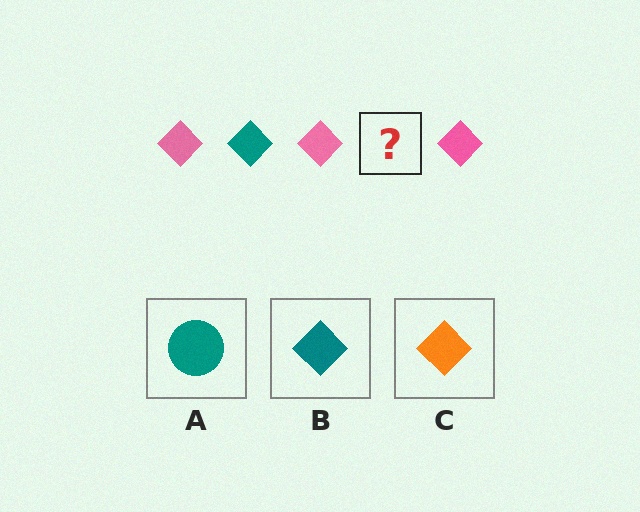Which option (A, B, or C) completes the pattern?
B.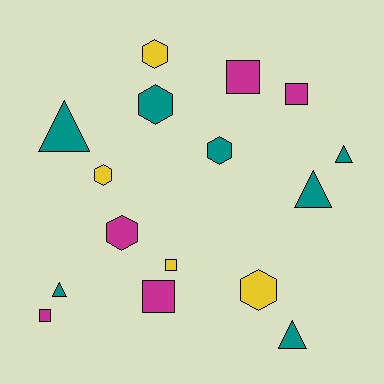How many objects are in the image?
There are 16 objects.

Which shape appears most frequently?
Hexagon, with 6 objects.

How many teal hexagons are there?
There are 2 teal hexagons.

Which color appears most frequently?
Teal, with 7 objects.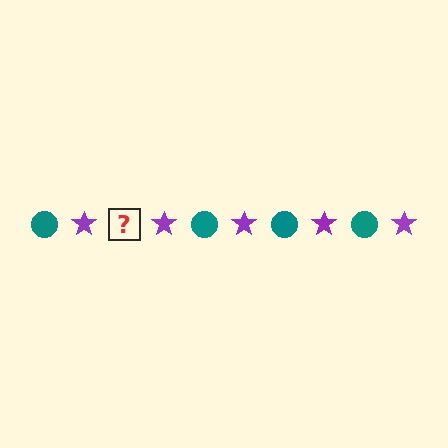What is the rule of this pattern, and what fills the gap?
The rule is that the pattern alternates between teal circle and purple star. The gap should be filled with a teal circle.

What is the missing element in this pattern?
The missing element is a teal circle.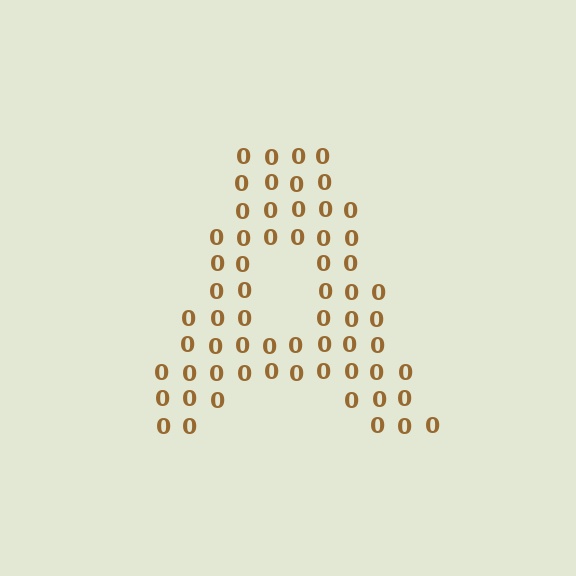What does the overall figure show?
The overall figure shows the letter A.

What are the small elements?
The small elements are digit 0's.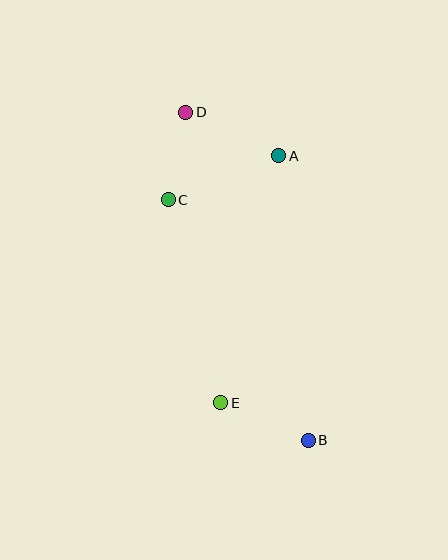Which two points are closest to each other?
Points C and D are closest to each other.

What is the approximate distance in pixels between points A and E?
The distance between A and E is approximately 254 pixels.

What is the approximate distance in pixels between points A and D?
The distance between A and D is approximately 103 pixels.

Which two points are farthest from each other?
Points B and D are farthest from each other.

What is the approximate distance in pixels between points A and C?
The distance between A and C is approximately 119 pixels.